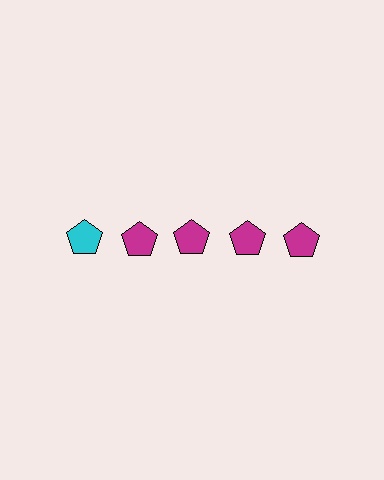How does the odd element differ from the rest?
It has a different color: cyan instead of magenta.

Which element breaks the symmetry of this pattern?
The cyan pentagon in the top row, leftmost column breaks the symmetry. All other shapes are magenta pentagons.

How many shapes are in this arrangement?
There are 5 shapes arranged in a grid pattern.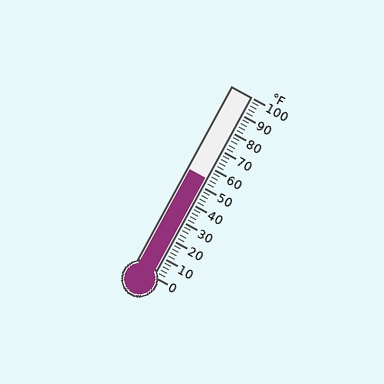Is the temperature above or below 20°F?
The temperature is above 20°F.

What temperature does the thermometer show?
The thermometer shows approximately 54°F.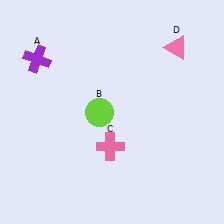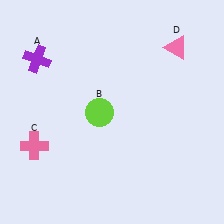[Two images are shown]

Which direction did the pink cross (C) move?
The pink cross (C) moved left.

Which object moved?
The pink cross (C) moved left.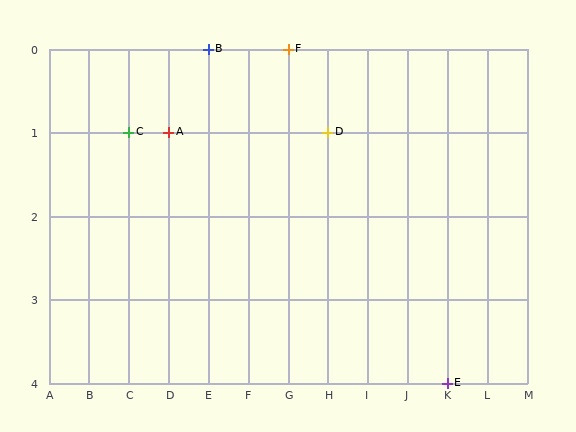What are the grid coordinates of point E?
Point E is at grid coordinates (K, 4).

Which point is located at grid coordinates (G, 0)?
Point F is at (G, 0).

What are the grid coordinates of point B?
Point B is at grid coordinates (E, 0).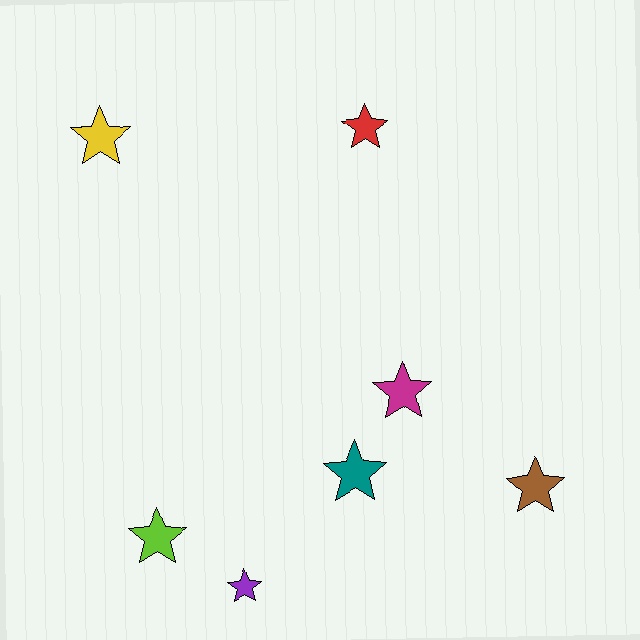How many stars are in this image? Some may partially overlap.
There are 7 stars.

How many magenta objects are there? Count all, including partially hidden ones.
There is 1 magenta object.